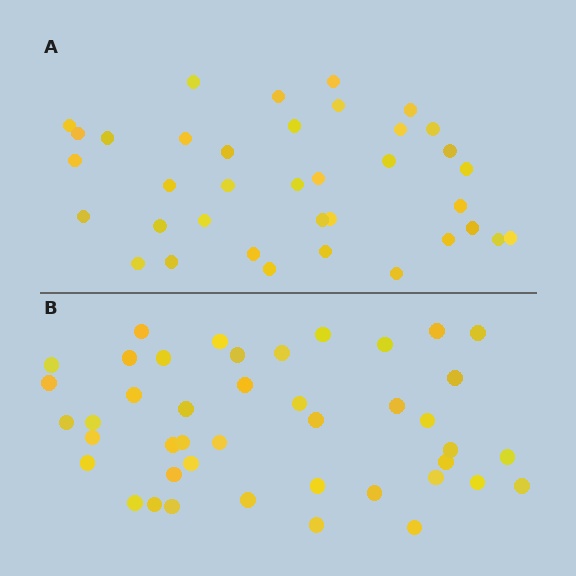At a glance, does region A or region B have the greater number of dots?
Region B (the bottom region) has more dots.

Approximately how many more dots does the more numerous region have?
Region B has about 6 more dots than region A.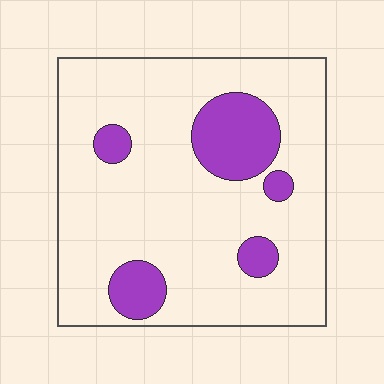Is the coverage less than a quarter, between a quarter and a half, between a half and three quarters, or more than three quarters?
Less than a quarter.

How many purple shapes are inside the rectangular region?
5.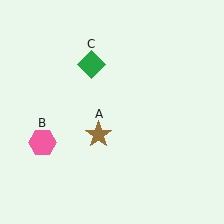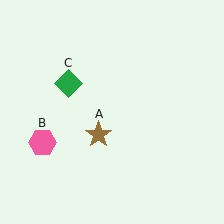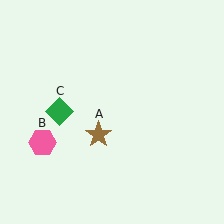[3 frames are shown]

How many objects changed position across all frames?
1 object changed position: green diamond (object C).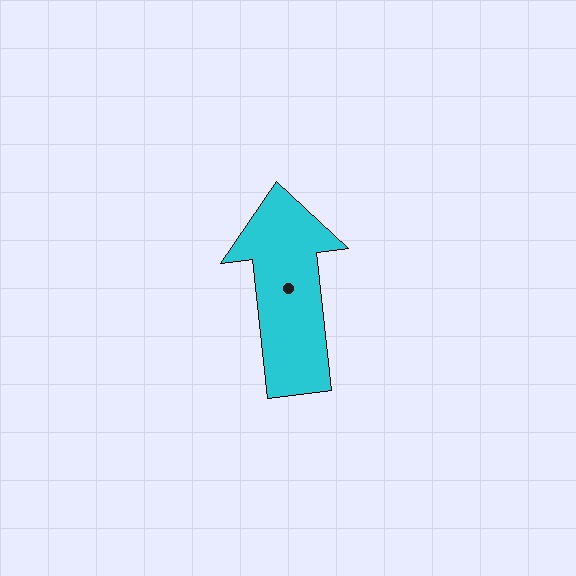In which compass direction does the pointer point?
North.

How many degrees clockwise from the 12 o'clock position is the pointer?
Approximately 354 degrees.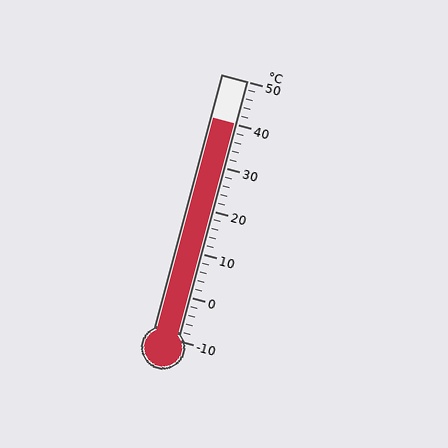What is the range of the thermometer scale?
The thermometer scale ranges from -10°C to 50°C.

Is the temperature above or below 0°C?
The temperature is above 0°C.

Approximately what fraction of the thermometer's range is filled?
The thermometer is filled to approximately 85% of its range.